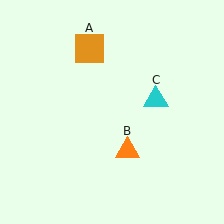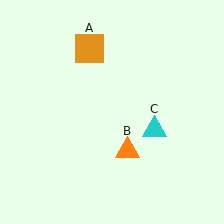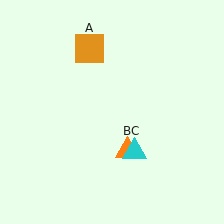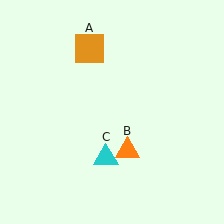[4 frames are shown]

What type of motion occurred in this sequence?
The cyan triangle (object C) rotated clockwise around the center of the scene.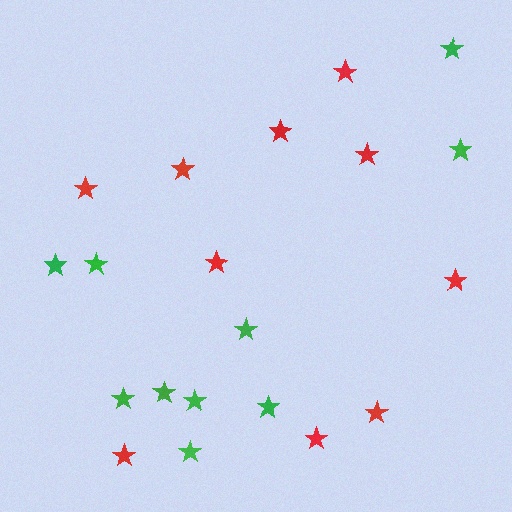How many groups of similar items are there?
There are 2 groups: one group of red stars (10) and one group of green stars (10).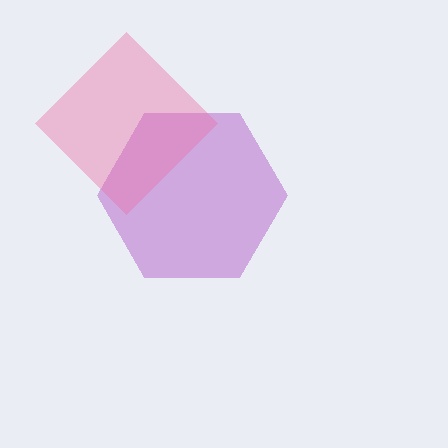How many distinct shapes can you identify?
There are 2 distinct shapes: a purple hexagon, a pink diamond.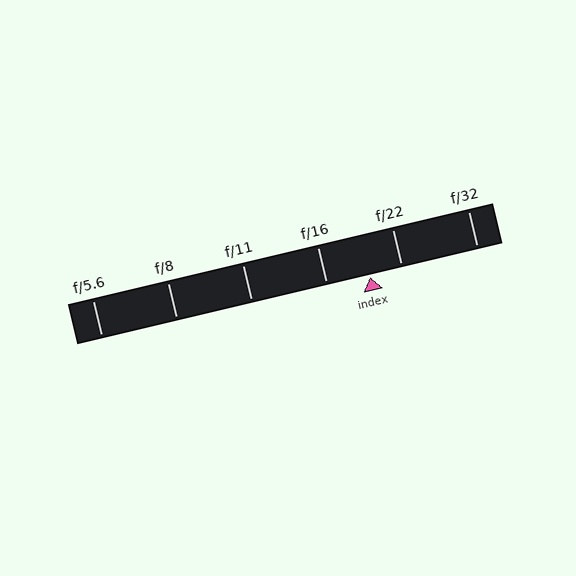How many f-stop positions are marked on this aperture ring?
There are 6 f-stop positions marked.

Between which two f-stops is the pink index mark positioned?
The index mark is between f/16 and f/22.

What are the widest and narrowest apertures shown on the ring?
The widest aperture shown is f/5.6 and the narrowest is f/32.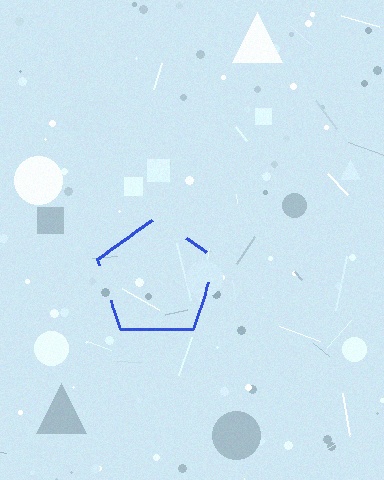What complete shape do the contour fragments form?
The contour fragments form a pentagon.